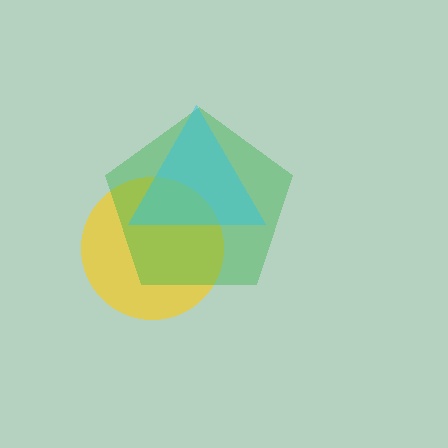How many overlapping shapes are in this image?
There are 3 overlapping shapes in the image.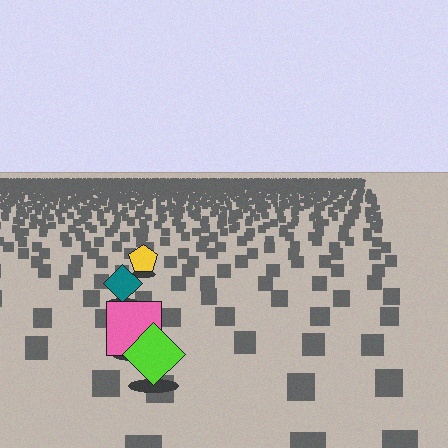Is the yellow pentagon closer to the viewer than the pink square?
No. The pink square is closer — you can tell from the texture gradient: the ground texture is coarser near it.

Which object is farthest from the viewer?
The yellow pentagon is farthest from the viewer. It appears smaller and the ground texture around it is denser.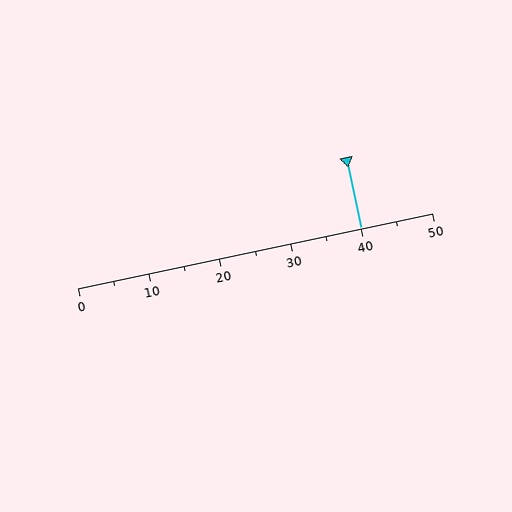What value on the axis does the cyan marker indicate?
The marker indicates approximately 40.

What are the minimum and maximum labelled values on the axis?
The axis runs from 0 to 50.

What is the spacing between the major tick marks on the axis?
The major ticks are spaced 10 apart.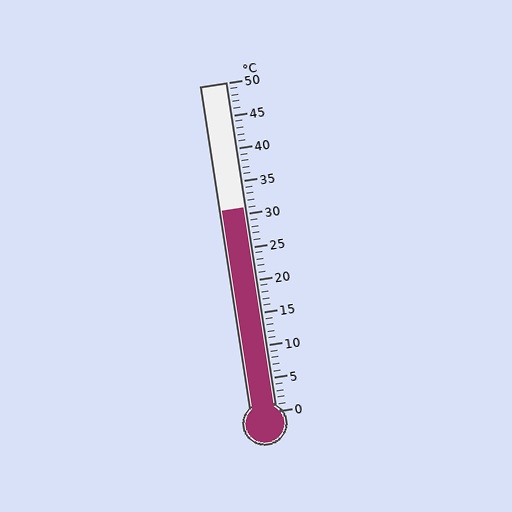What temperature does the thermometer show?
The thermometer shows approximately 31°C.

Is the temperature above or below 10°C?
The temperature is above 10°C.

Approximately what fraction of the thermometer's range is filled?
The thermometer is filled to approximately 60% of its range.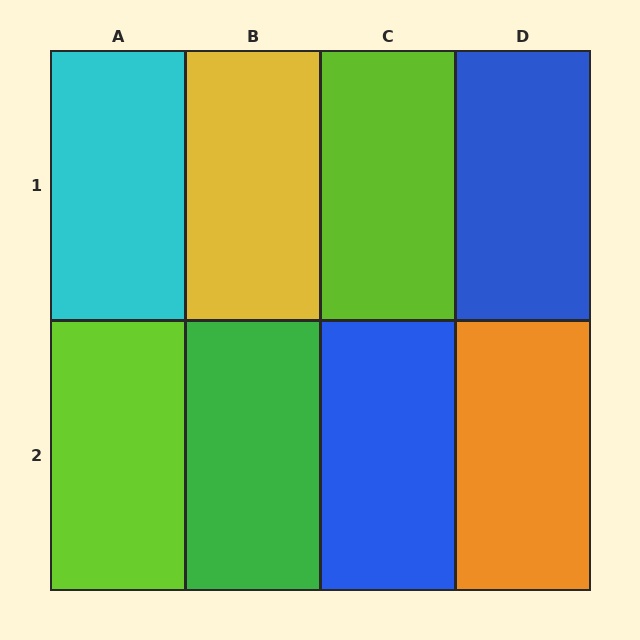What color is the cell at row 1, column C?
Lime.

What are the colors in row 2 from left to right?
Lime, green, blue, orange.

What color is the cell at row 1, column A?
Cyan.